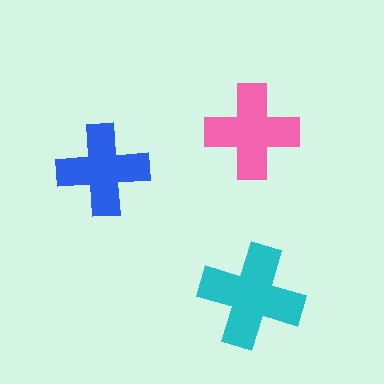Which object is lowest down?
The cyan cross is bottommost.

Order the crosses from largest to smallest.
the cyan one, the pink one, the blue one.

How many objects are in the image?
There are 3 objects in the image.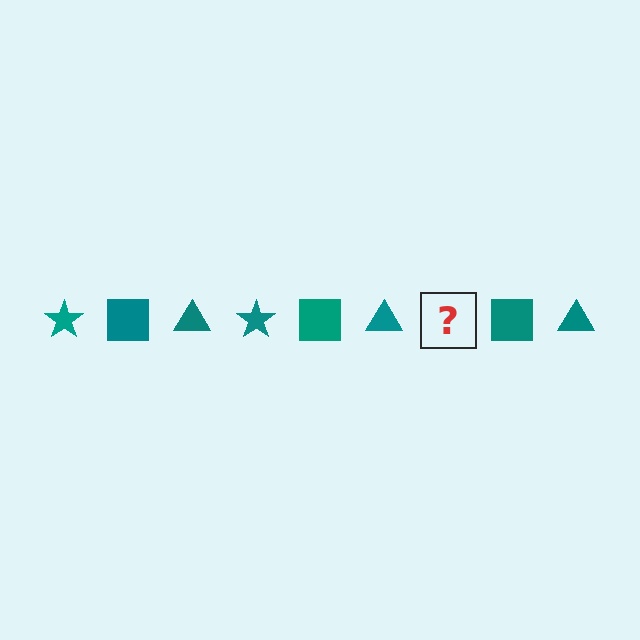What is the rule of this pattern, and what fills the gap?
The rule is that the pattern cycles through star, square, triangle shapes in teal. The gap should be filled with a teal star.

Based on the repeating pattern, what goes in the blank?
The blank should be a teal star.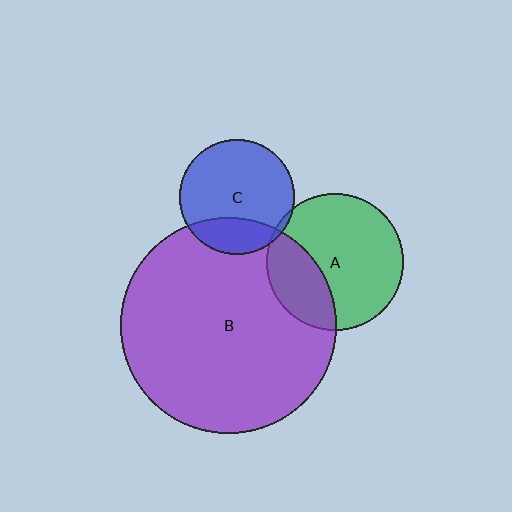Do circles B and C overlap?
Yes.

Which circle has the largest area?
Circle B (purple).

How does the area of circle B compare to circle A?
Approximately 2.5 times.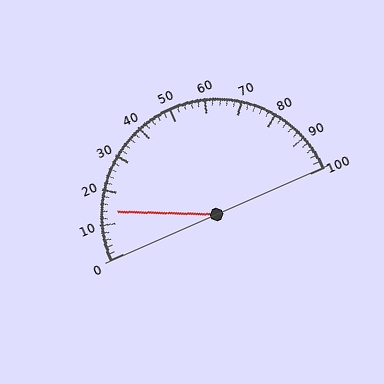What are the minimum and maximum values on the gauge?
The gauge ranges from 0 to 100.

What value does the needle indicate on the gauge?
The needle indicates approximately 14.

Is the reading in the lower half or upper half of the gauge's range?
The reading is in the lower half of the range (0 to 100).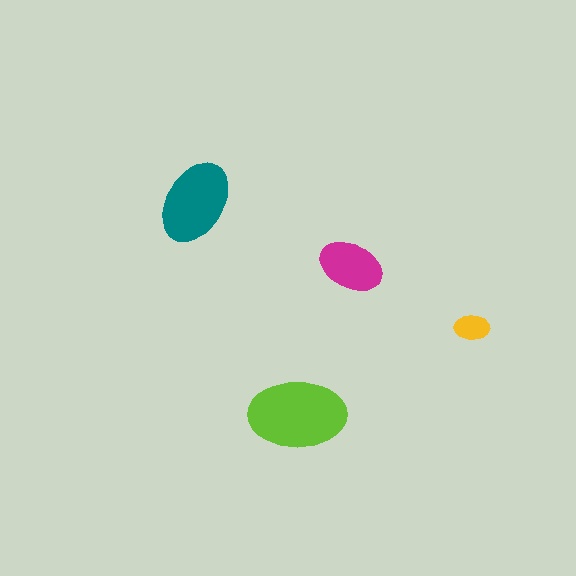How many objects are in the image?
There are 4 objects in the image.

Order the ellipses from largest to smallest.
the lime one, the teal one, the magenta one, the yellow one.